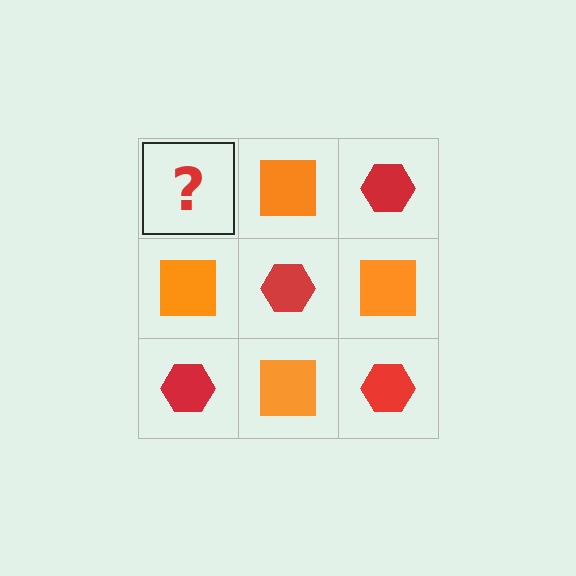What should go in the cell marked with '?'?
The missing cell should contain a red hexagon.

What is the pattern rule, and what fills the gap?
The rule is that it alternates red hexagon and orange square in a checkerboard pattern. The gap should be filled with a red hexagon.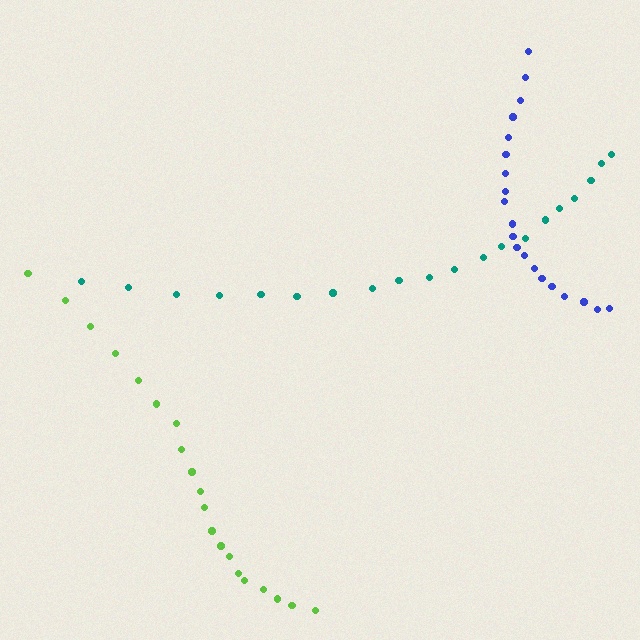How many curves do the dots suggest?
There are 3 distinct paths.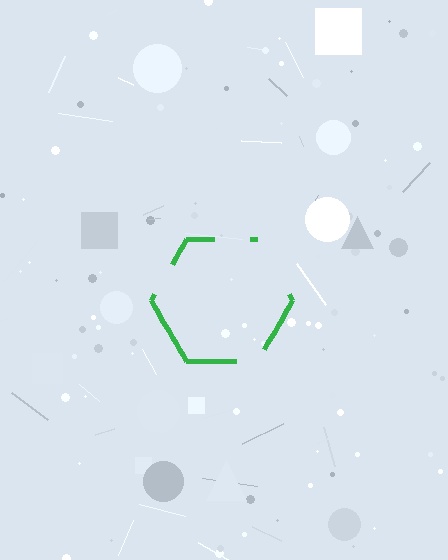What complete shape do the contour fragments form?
The contour fragments form a hexagon.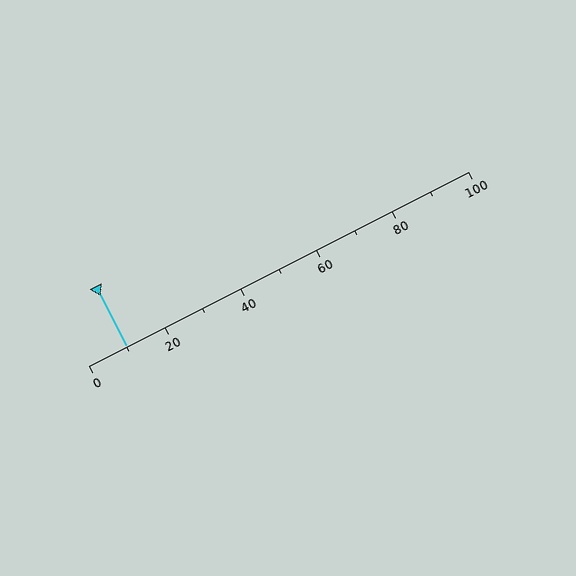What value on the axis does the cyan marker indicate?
The marker indicates approximately 10.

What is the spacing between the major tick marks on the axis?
The major ticks are spaced 20 apart.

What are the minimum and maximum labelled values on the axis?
The axis runs from 0 to 100.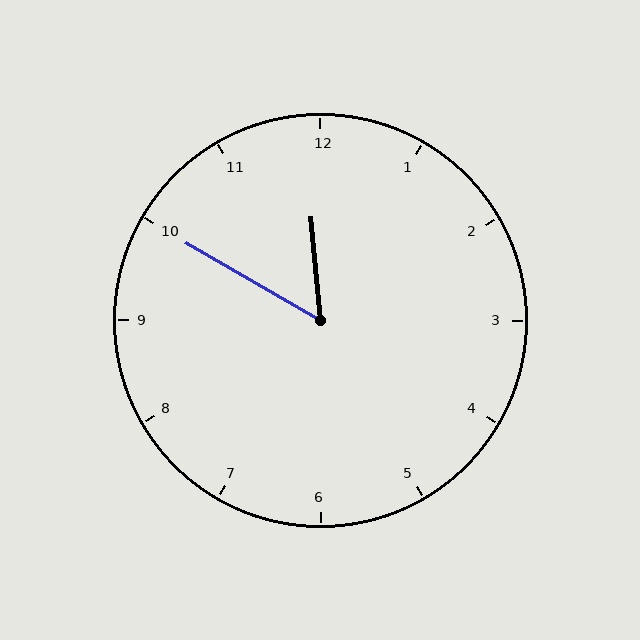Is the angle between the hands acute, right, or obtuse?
It is acute.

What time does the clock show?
11:50.